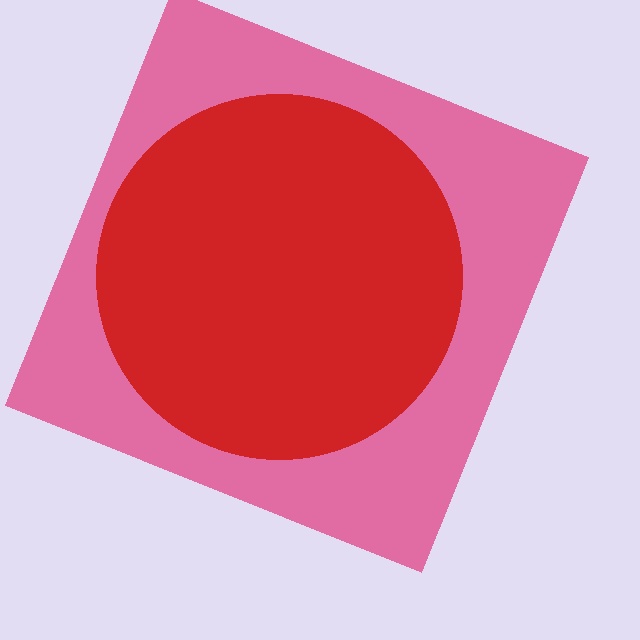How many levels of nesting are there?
2.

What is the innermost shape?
The red circle.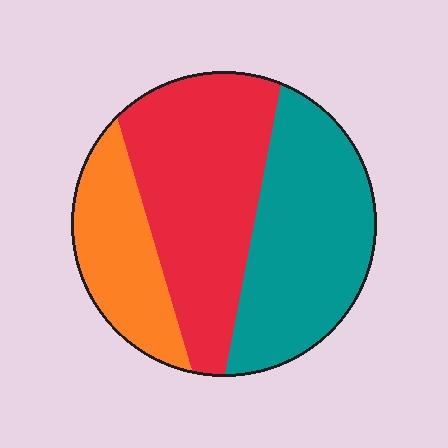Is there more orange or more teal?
Teal.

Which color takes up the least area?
Orange, at roughly 20%.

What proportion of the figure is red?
Red takes up about two fifths (2/5) of the figure.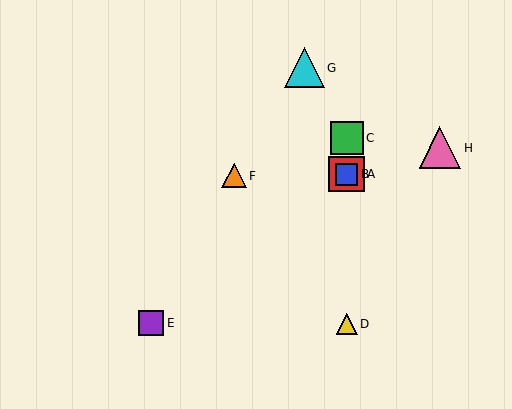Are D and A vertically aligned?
Yes, both are at x≈347.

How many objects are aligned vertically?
4 objects (A, B, C, D) are aligned vertically.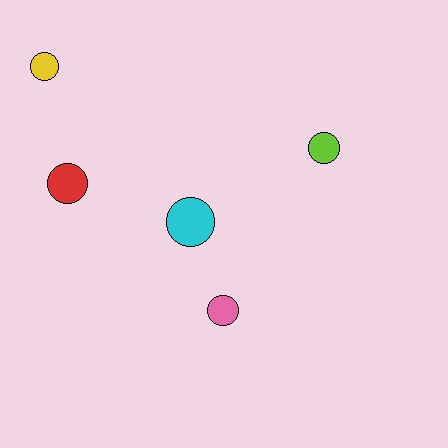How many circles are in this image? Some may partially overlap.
There are 5 circles.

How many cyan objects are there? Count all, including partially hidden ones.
There is 1 cyan object.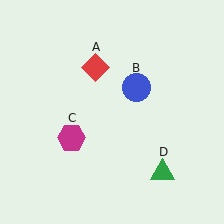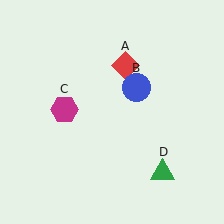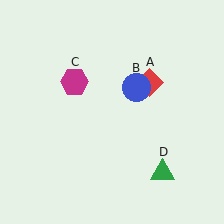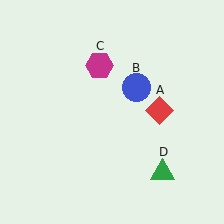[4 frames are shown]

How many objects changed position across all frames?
2 objects changed position: red diamond (object A), magenta hexagon (object C).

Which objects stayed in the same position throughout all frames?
Blue circle (object B) and green triangle (object D) remained stationary.